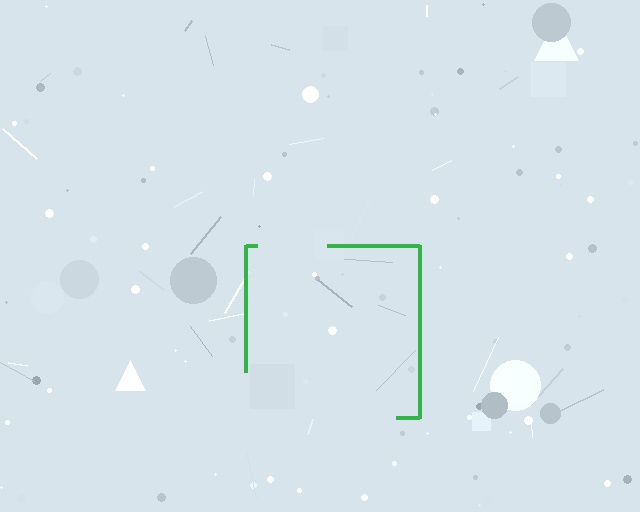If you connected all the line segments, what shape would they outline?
They would outline a square.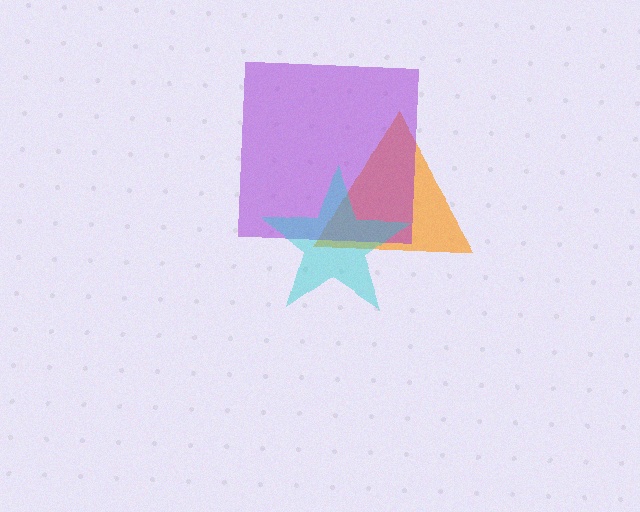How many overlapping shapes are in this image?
There are 3 overlapping shapes in the image.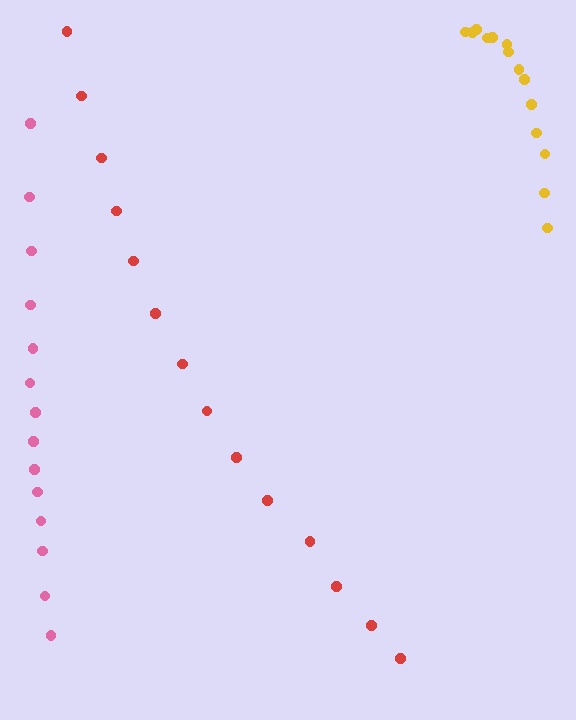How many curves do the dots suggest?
There are 3 distinct paths.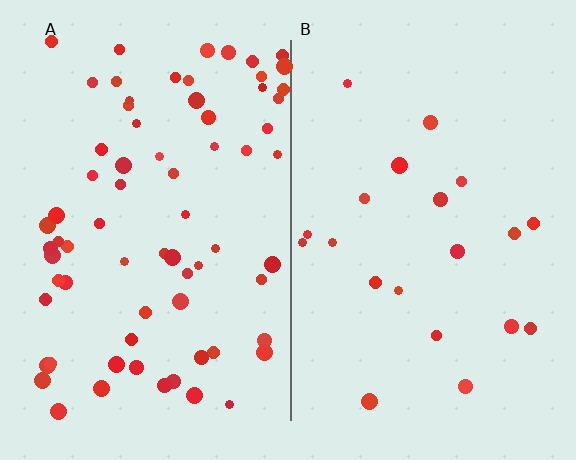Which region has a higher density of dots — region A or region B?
A (the left).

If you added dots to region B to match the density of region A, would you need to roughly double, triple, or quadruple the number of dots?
Approximately quadruple.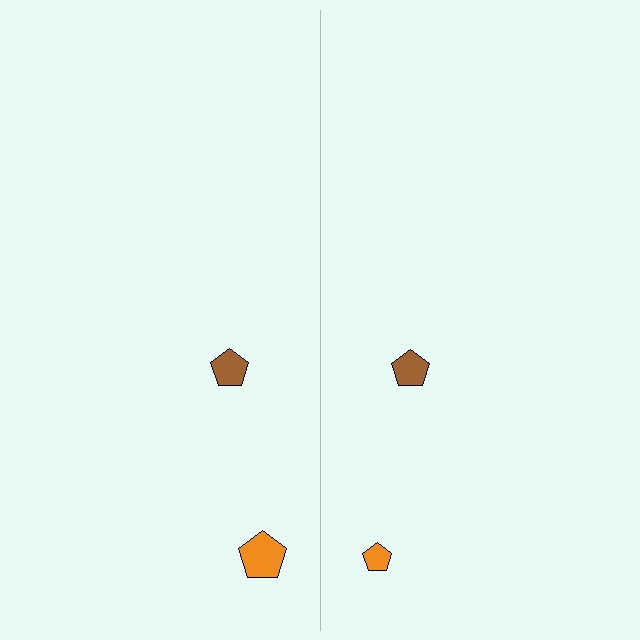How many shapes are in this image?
There are 4 shapes in this image.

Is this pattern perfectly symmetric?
No, the pattern is not perfectly symmetric. The orange pentagon on the right side has a different size than its mirror counterpart.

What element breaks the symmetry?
The orange pentagon on the right side has a different size than its mirror counterpart.